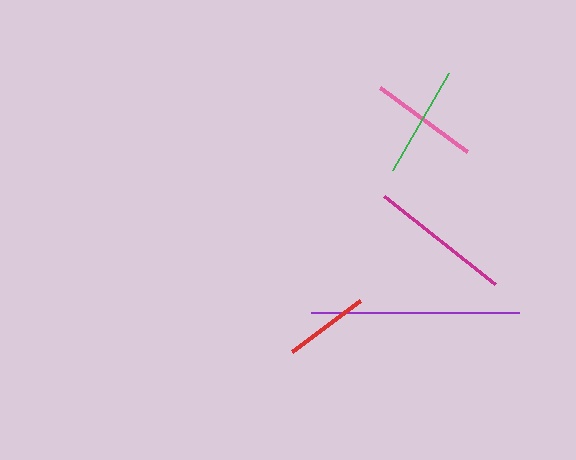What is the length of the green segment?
The green segment is approximately 112 pixels long.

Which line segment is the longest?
The purple line is the longest at approximately 208 pixels.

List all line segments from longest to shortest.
From longest to shortest: purple, magenta, green, pink, red.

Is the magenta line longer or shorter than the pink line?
The magenta line is longer than the pink line.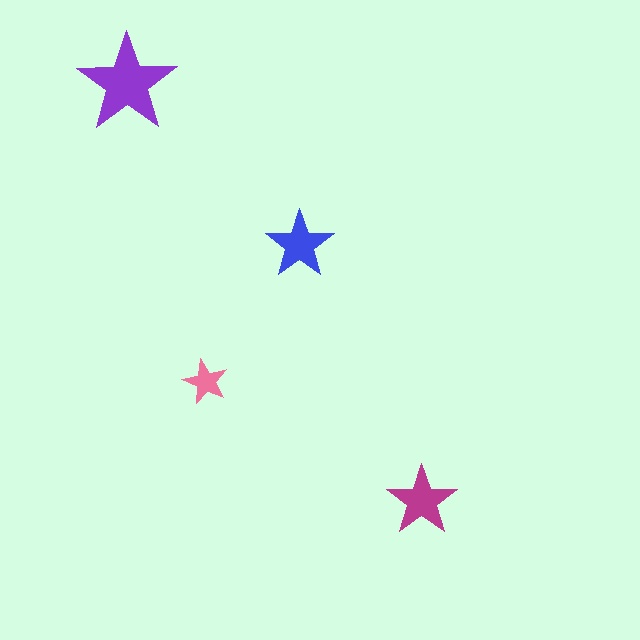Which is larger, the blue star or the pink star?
The blue one.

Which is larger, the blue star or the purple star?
The purple one.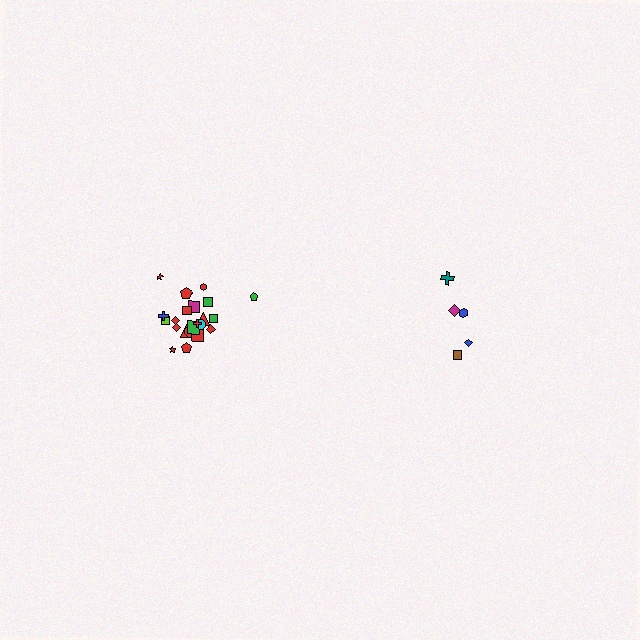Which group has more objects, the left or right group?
The left group.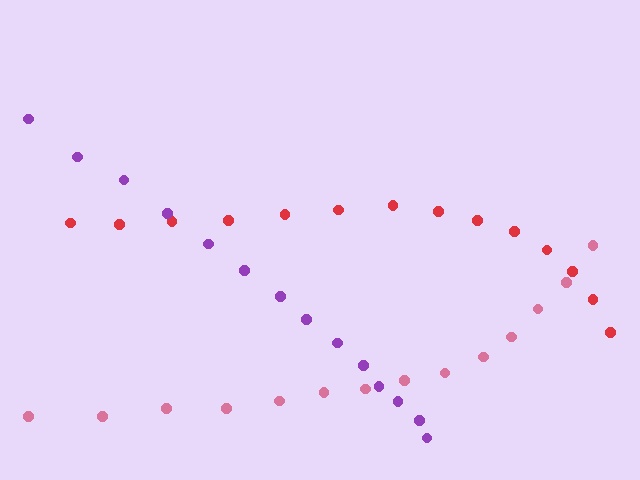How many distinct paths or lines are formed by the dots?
There are 3 distinct paths.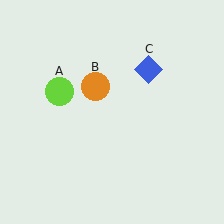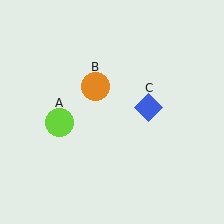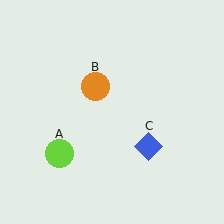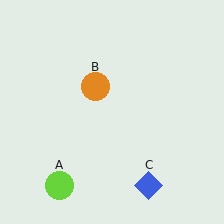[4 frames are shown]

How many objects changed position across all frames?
2 objects changed position: lime circle (object A), blue diamond (object C).